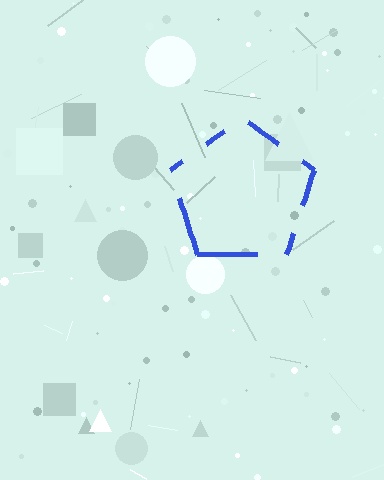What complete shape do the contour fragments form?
The contour fragments form a pentagon.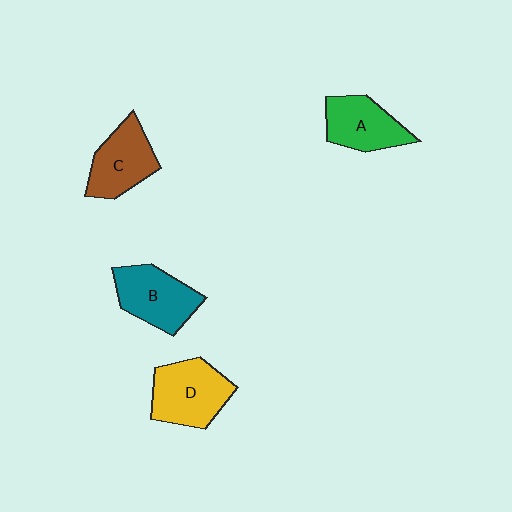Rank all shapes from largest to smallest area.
From largest to smallest: D (yellow), B (teal), C (brown), A (green).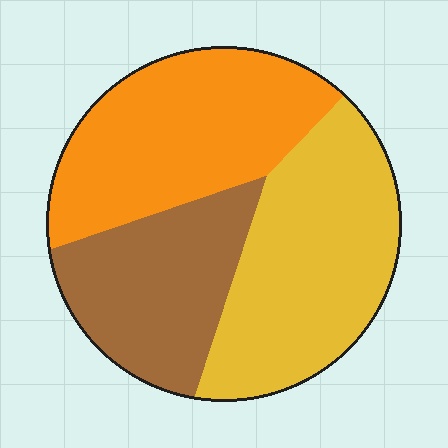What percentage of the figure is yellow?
Yellow covers around 40% of the figure.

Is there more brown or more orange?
Orange.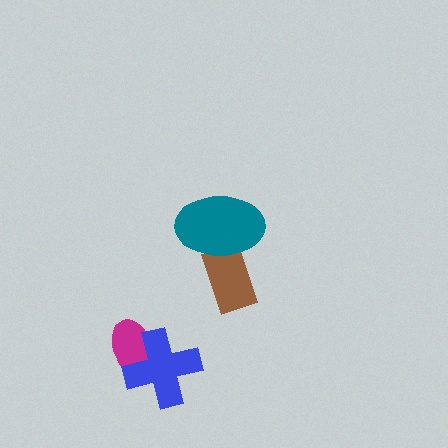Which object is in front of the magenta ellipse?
The blue cross is in front of the magenta ellipse.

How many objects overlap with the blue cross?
1 object overlaps with the blue cross.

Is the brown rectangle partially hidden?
Yes, it is partially covered by another shape.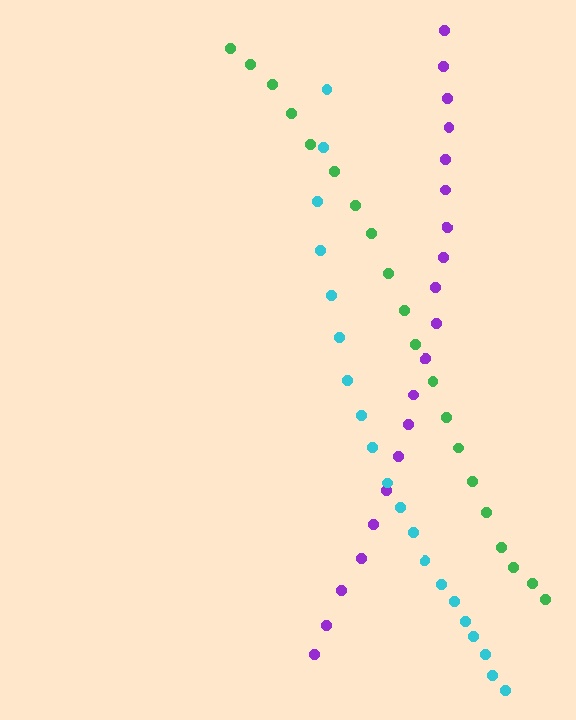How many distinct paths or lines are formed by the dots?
There are 3 distinct paths.